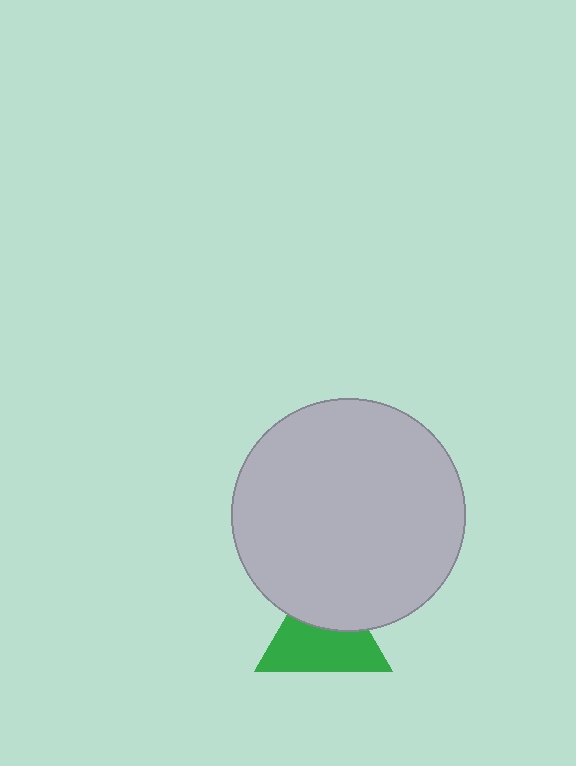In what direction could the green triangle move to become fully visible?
The green triangle could move down. That would shift it out from behind the light gray circle entirely.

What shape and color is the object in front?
The object in front is a light gray circle.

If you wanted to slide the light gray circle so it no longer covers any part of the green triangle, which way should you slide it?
Slide it up — that is the most direct way to separate the two shapes.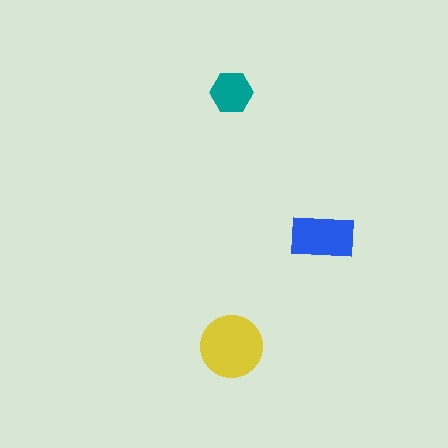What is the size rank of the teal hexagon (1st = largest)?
3rd.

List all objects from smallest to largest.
The teal hexagon, the blue rectangle, the yellow circle.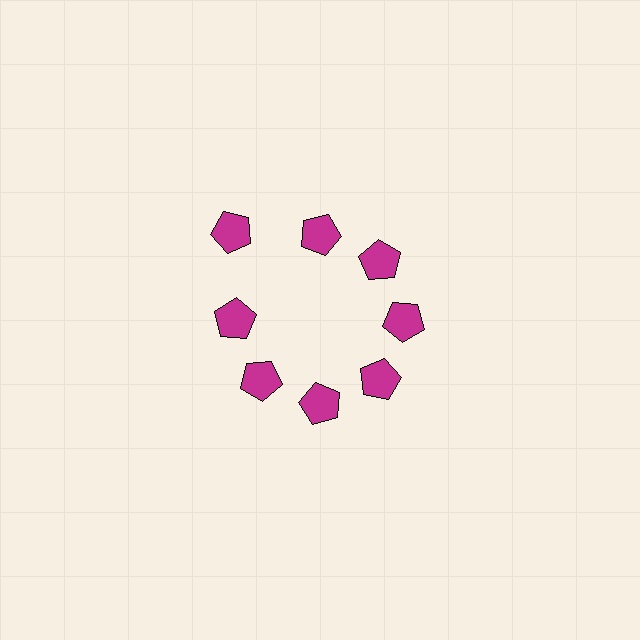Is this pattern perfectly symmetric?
No. The 8 magenta pentagons are arranged in a ring, but one element near the 10 o'clock position is pushed outward from the center, breaking the 8-fold rotational symmetry.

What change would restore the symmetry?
The symmetry would be restored by moving it inward, back onto the ring so that all 8 pentagons sit at equal angles and equal distance from the center.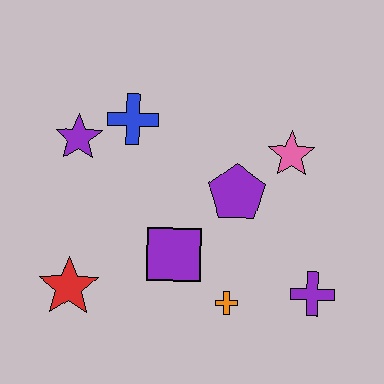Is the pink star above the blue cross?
No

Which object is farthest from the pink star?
The red star is farthest from the pink star.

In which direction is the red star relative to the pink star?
The red star is to the left of the pink star.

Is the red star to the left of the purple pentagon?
Yes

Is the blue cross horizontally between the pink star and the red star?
Yes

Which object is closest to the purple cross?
The orange cross is closest to the purple cross.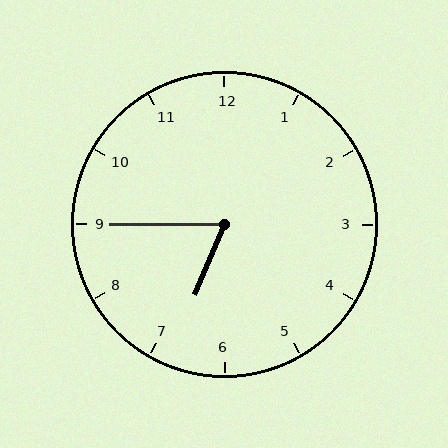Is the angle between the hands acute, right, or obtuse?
It is acute.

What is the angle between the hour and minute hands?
Approximately 68 degrees.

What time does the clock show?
6:45.